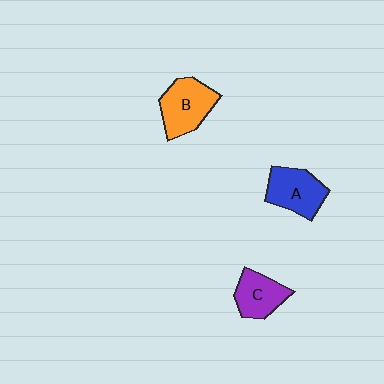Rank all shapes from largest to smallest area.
From largest to smallest: B (orange), A (blue), C (purple).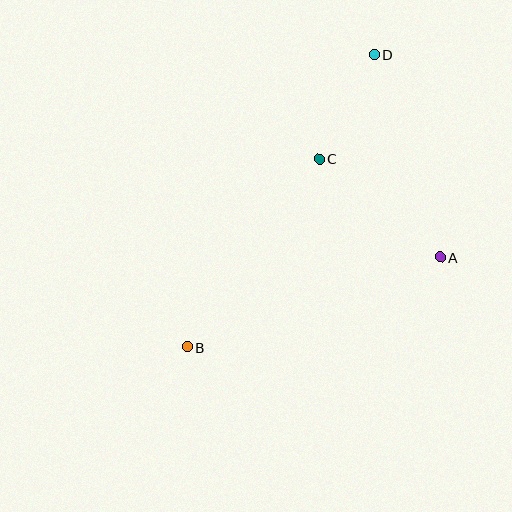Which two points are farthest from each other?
Points B and D are farthest from each other.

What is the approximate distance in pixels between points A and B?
The distance between A and B is approximately 268 pixels.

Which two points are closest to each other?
Points C and D are closest to each other.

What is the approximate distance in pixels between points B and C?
The distance between B and C is approximately 230 pixels.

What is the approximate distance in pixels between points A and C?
The distance between A and C is approximately 156 pixels.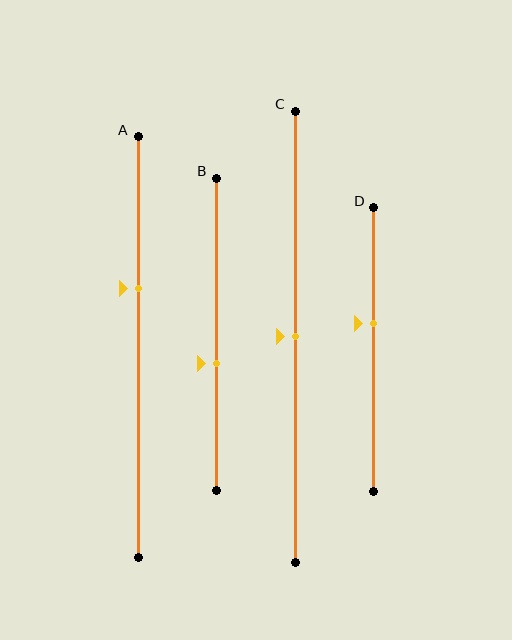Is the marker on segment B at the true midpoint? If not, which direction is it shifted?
No, the marker on segment B is shifted downward by about 9% of the segment length.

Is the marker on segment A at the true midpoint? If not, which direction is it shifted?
No, the marker on segment A is shifted upward by about 14% of the segment length.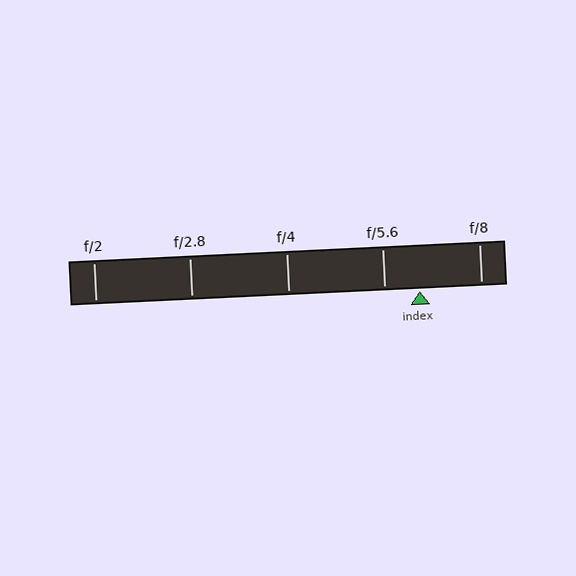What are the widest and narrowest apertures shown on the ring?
The widest aperture shown is f/2 and the narrowest is f/8.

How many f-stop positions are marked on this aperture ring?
There are 5 f-stop positions marked.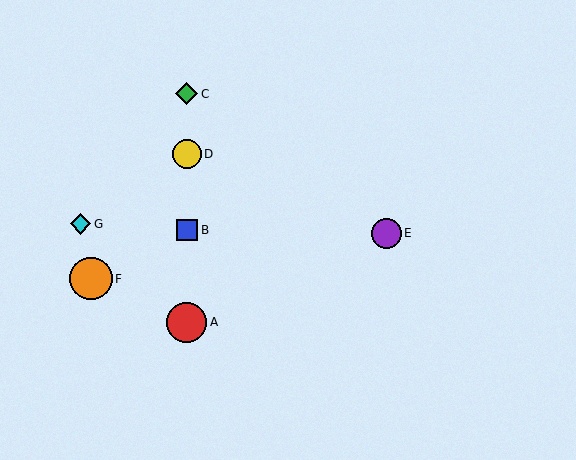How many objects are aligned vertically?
4 objects (A, B, C, D) are aligned vertically.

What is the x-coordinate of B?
Object B is at x≈187.